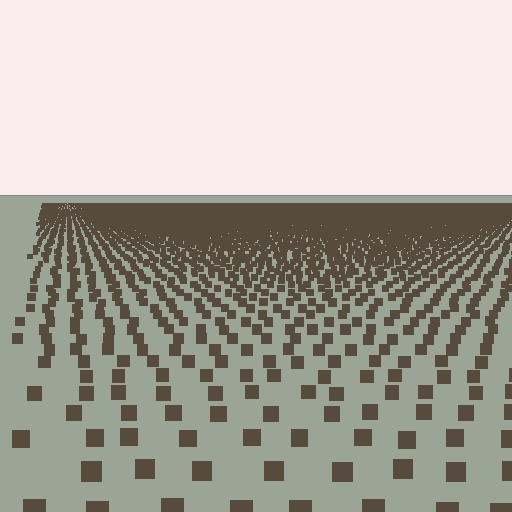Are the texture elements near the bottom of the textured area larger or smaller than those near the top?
Larger. Near the bottom, elements are closer to the viewer and appear at a bigger on-screen size.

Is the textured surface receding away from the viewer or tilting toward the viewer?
The surface is receding away from the viewer. Texture elements get smaller and denser toward the top.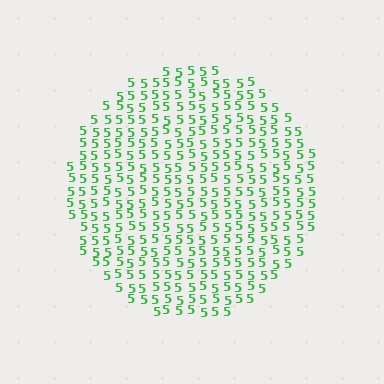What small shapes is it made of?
It is made of small digit 5's.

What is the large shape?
The large shape is a circle.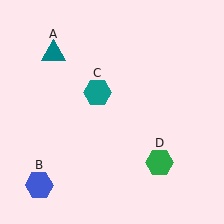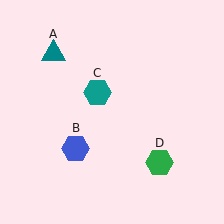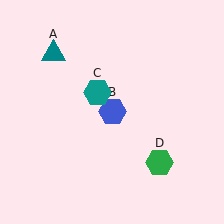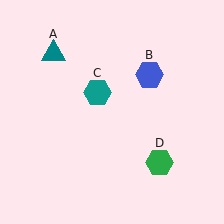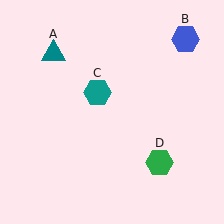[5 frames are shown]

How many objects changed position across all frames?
1 object changed position: blue hexagon (object B).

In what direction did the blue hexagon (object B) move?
The blue hexagon (object B) moved up and to the right.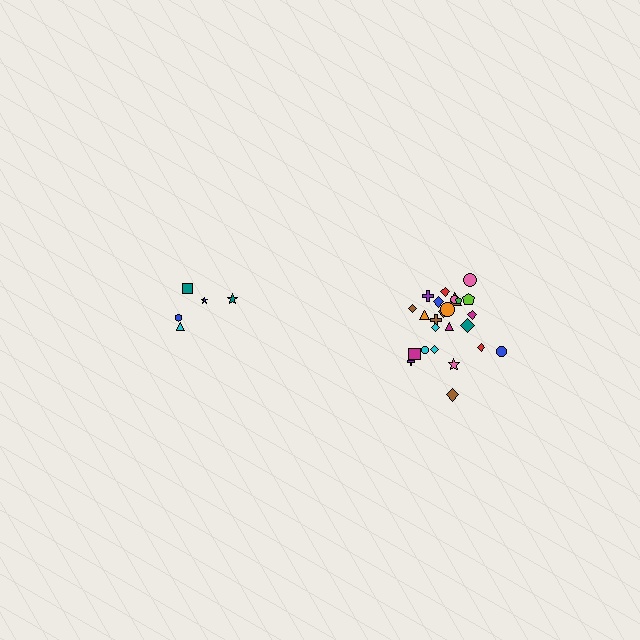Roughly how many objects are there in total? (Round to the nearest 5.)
Roughly 30 objects in total.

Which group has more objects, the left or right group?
The right group.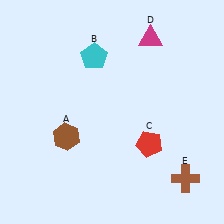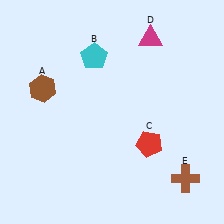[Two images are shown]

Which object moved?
The brown hexagon (A) moved up.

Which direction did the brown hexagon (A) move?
The brown hexagon (A) moved up.